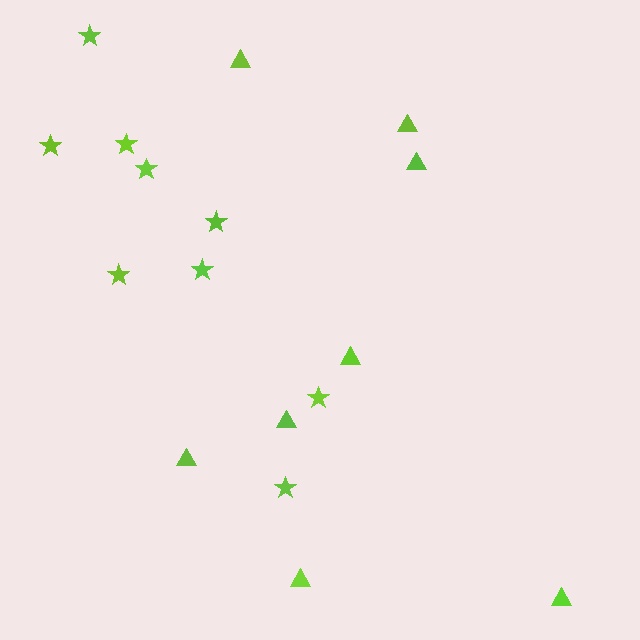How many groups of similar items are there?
There are 2 groups: one group of stars (9) and one group of triangles (8).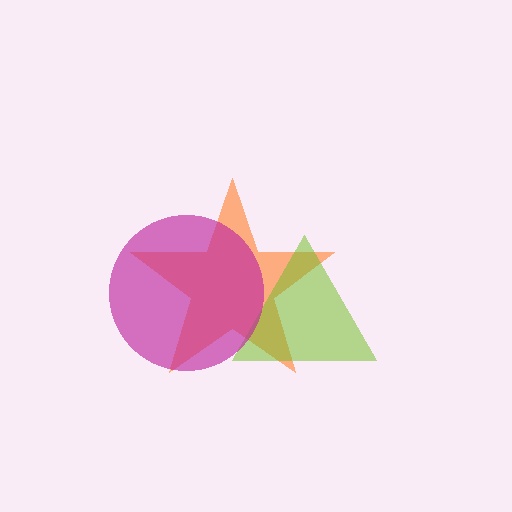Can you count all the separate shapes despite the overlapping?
Yes, there are 3 separate shapes.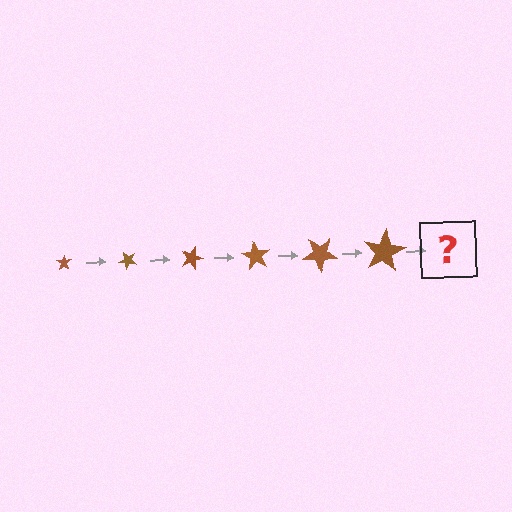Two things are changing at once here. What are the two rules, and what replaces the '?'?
The two rules are that the star grows larger each step and it rotates 45 degrees each step. The '?' should be a star, larger than the previous one and rotated 270 degrees from the start.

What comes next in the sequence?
The next element should be a star, larger than the previous one and rotated 270 degrees from the start.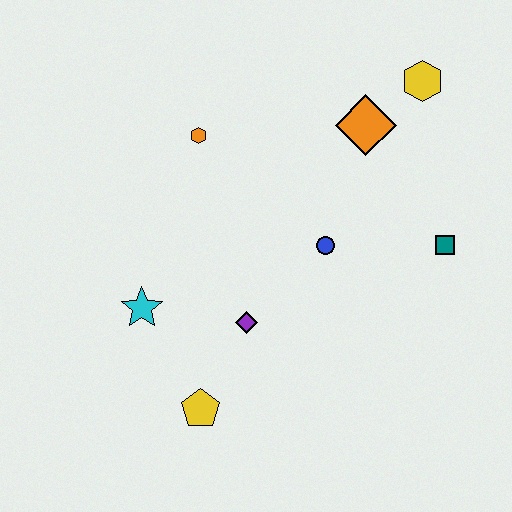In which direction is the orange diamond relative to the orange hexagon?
The orange diamond is to the right of the orange hexagon.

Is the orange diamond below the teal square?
No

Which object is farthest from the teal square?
The cyan star is farthest from the teal square.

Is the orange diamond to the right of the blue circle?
Yes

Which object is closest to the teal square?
The blue circle is closest to the teal square.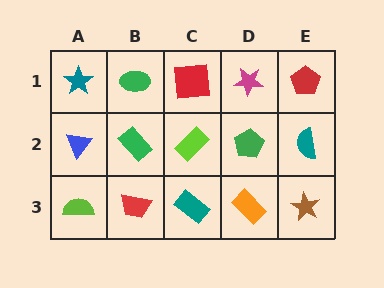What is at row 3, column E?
A brown star.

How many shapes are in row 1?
5 shapes.